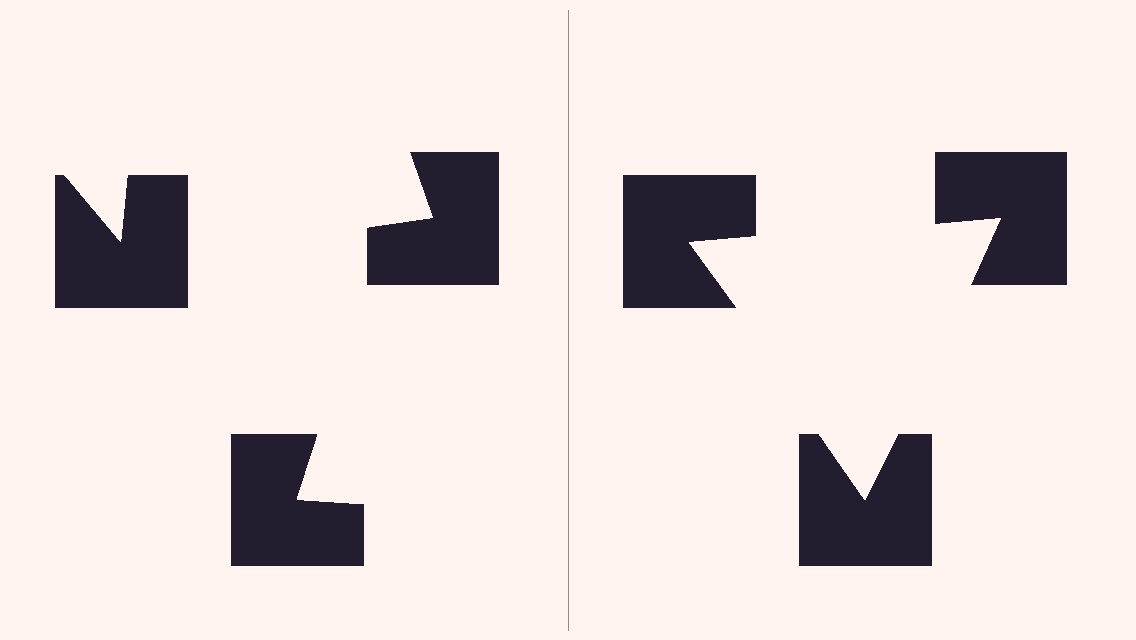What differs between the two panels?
The notched squares are positioned identically on both sides; only the wedge orientations differ. On the right they align to a triangle; on the left they are misaligned.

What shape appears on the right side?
An illusory triangle.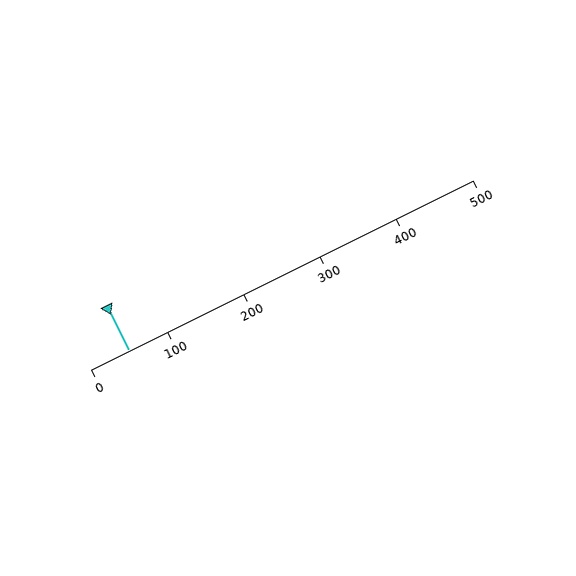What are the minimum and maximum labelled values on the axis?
The axis runs from 0 to 500.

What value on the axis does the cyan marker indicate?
The marker indicates approximately 50.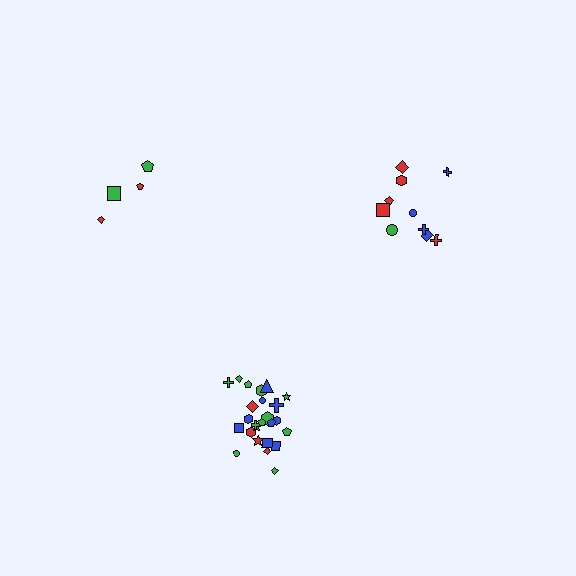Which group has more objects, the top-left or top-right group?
The top-right group.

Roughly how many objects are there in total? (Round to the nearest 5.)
Roughly 40 objects in total.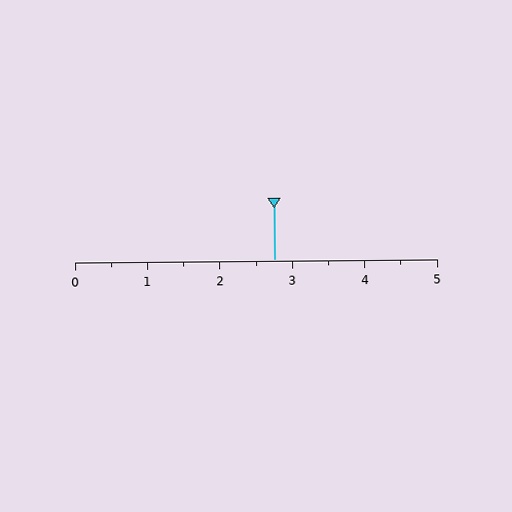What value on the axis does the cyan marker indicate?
The marker indicates approximately 2.8.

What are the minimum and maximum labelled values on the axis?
The axis runs from 0 to 5.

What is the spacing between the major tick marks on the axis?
The major ticks are spaced 1 apart.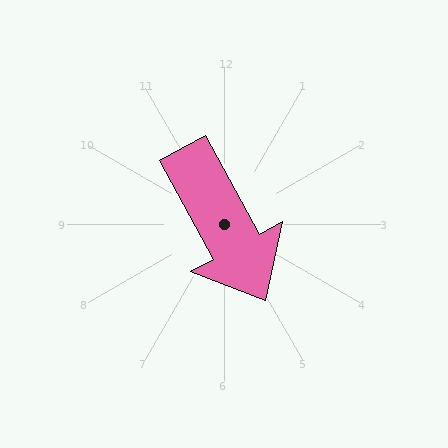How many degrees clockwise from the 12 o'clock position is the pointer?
Approximately 151 degrees.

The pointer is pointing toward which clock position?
Roughly 5 o'clock.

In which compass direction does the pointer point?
Southeast.